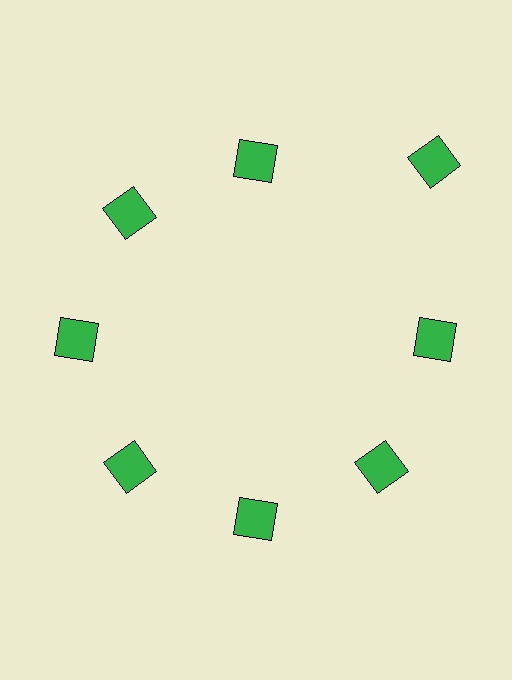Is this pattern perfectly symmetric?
No. The 8 green squares are arranged in a ring, but one element near the 2 o'clock position is pushed outward from the center, breaking the 8-fold rotational symmetry.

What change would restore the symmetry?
The symmetry would be restored by moving it inward, back onto the ring so that all 8 squares sit at equal angles and equal distance from the center.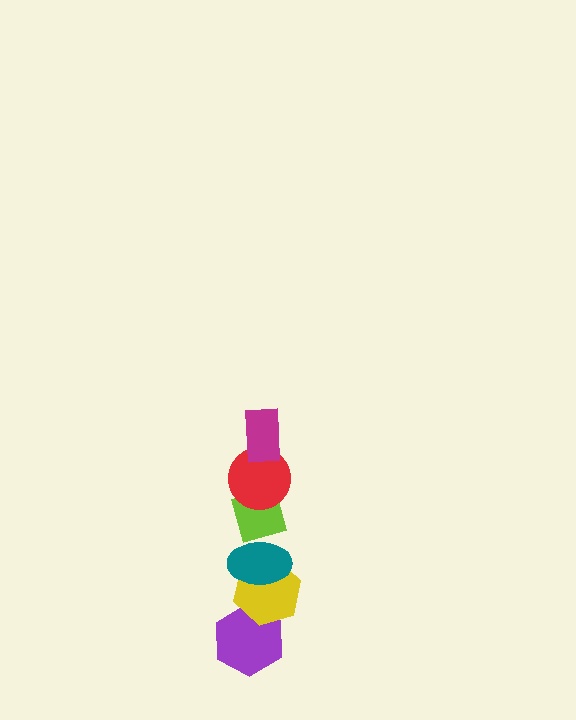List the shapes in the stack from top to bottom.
From top to bottom: the magenta rectangle, the red circle, the lime diamond, the teal ellipse, the yellow hexagon, the purple hexagon.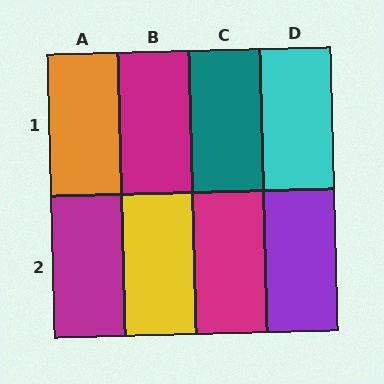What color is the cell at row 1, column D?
Cyan.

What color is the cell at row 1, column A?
Orange.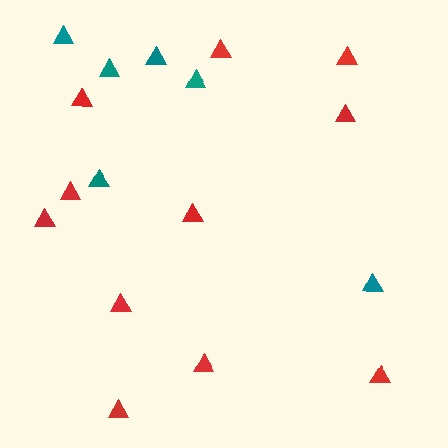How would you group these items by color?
There are 2 groups: one group of red triangles (11) and one group of teal triangles (6).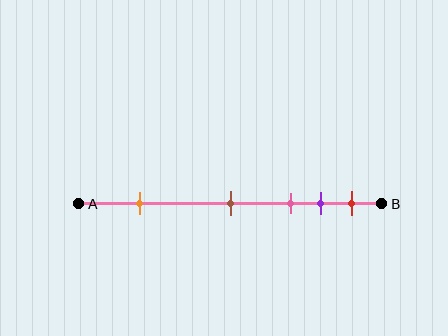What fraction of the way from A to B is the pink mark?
The pink mark is approximately 70% (0.7) of the way from A to B.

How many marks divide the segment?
There are 5 marks dividing the segment.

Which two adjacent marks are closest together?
The purple and red marks are the closest adjacent pair.